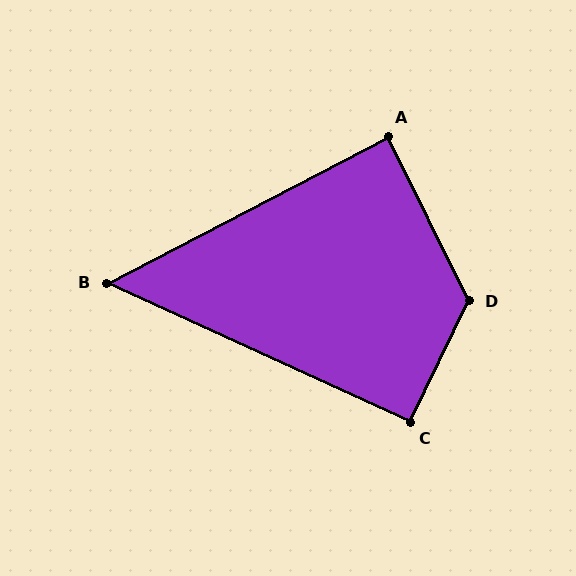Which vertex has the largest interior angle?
D, at approximately 128 degrees.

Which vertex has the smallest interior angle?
B, at approximately 52 degrees.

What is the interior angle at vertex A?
Approximately 89 degrees (approximately right).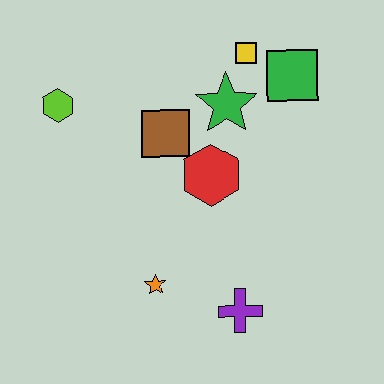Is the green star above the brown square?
Yes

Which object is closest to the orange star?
The purple cross is closest to the orange star.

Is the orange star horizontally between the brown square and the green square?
No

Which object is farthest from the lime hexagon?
The purple cross is farthest from the lime hexagon.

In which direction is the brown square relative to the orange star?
The brown square is above the orange star.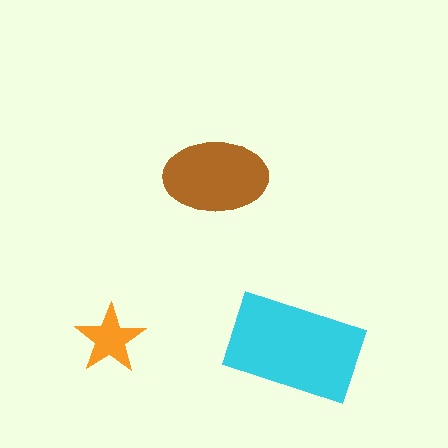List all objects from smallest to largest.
The orange star, the brown ellipse, the cyan rectangle.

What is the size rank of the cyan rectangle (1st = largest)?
1st.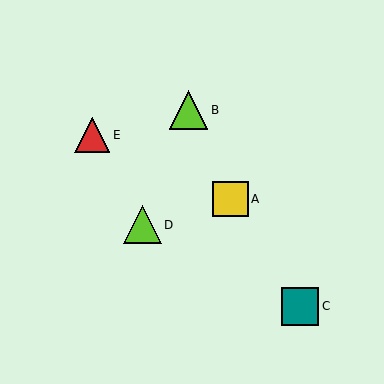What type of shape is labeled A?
Shape A is a yellow square.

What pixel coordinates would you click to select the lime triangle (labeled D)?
Click at (142, 225) to select the lime triangle D.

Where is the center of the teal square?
The center of the teal square is at (300, 306).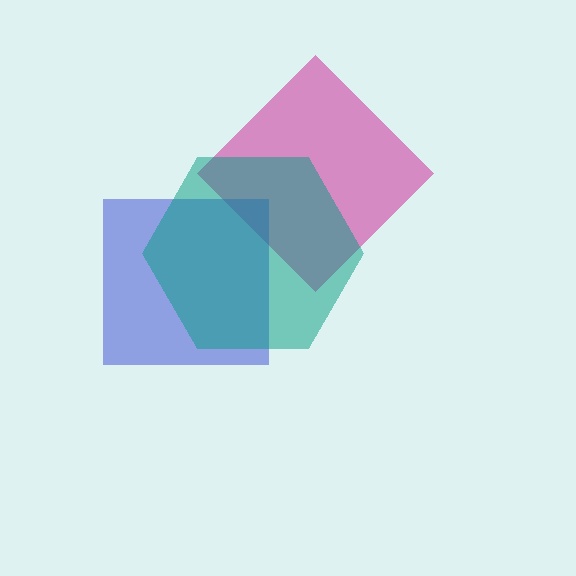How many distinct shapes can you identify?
There are 3 distinct shapes: a magenta diamond, a blue square, a teal hexagon.